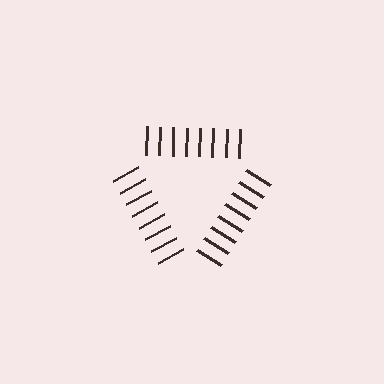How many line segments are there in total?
24 — 8 along each of the 3 edges.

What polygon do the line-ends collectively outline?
An illusory triangle — the line segments terminate on its edges but no continuous stroke is drawn.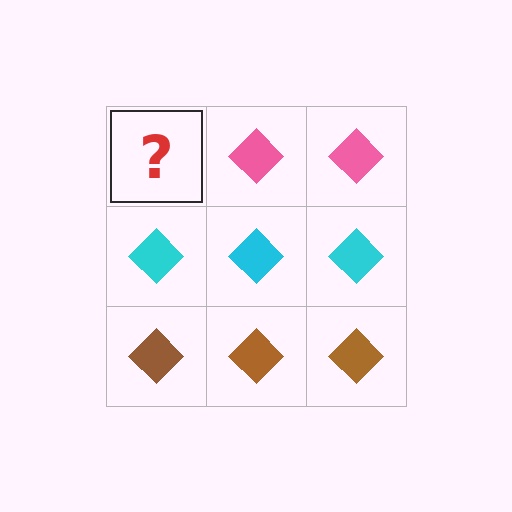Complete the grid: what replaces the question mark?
The question mark should be replaced with a pink diamond.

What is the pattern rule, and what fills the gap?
The rule is that each row has a consistent color. The gap should be filled with a pink diamond.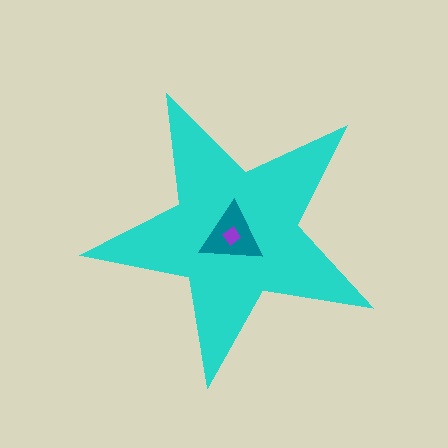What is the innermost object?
The purple diamond.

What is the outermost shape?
The cyan star.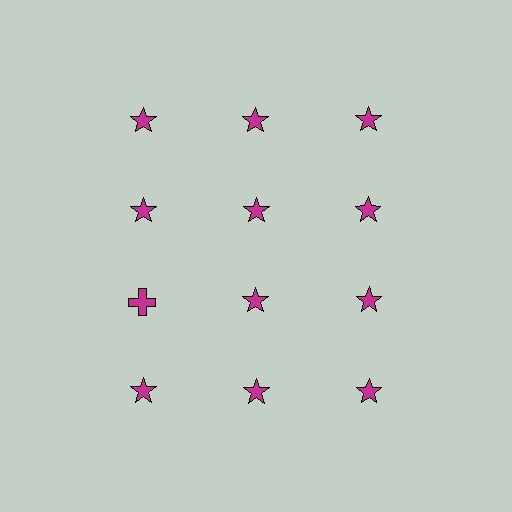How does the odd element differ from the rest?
It has a different shape: cross instead of star.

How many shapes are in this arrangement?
There are 12 shapes arranged in a grid pattern.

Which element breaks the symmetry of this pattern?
The magenta cross in the third row, leftmost column breaks the symmetry. All other shapes are magenta stars.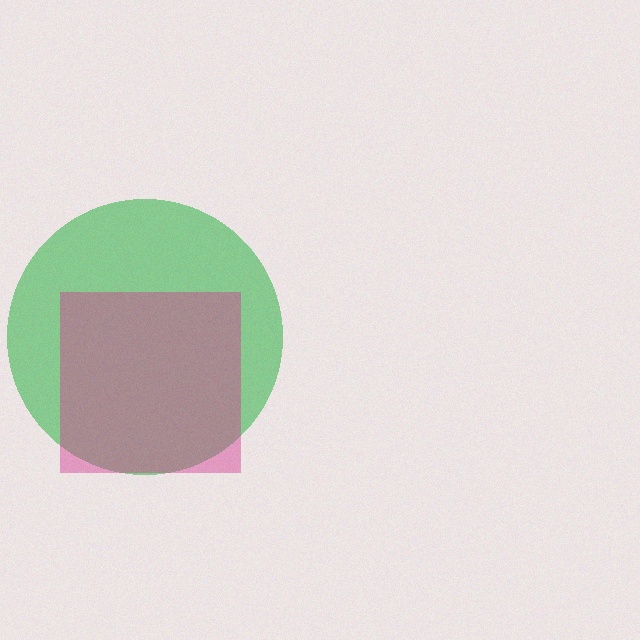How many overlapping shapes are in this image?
There are 2 overlapping shapes in the image.